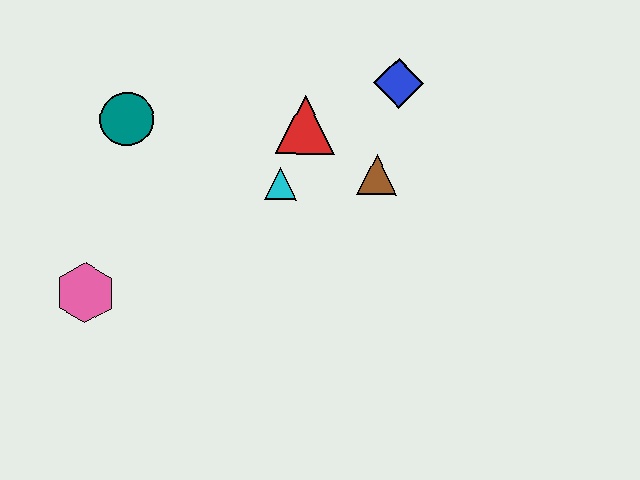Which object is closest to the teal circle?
The cyan triangle is closest to the teal circle.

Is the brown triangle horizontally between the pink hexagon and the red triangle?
No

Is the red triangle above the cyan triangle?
Yes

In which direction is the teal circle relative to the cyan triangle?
The teal circle is to the left of the cyan triangle.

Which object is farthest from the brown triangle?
The pink hexagon is farthest from the brown triangle.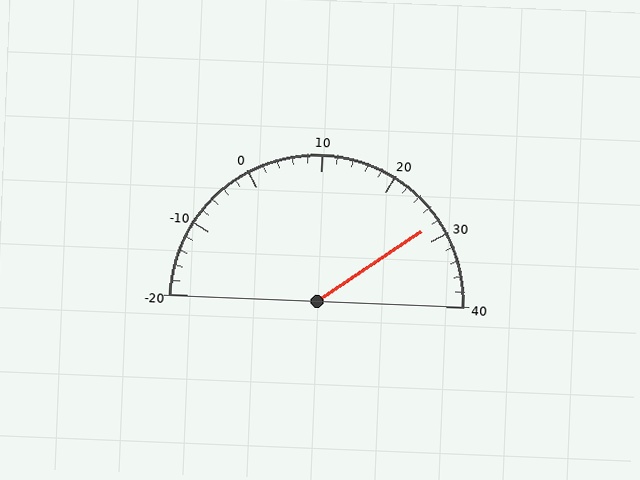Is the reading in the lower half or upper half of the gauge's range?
The reading is in the upper half of the range (-20 to 40).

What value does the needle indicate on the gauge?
The needle indicates approximately 28.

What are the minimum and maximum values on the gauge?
The gauge ranges from -20 to 40.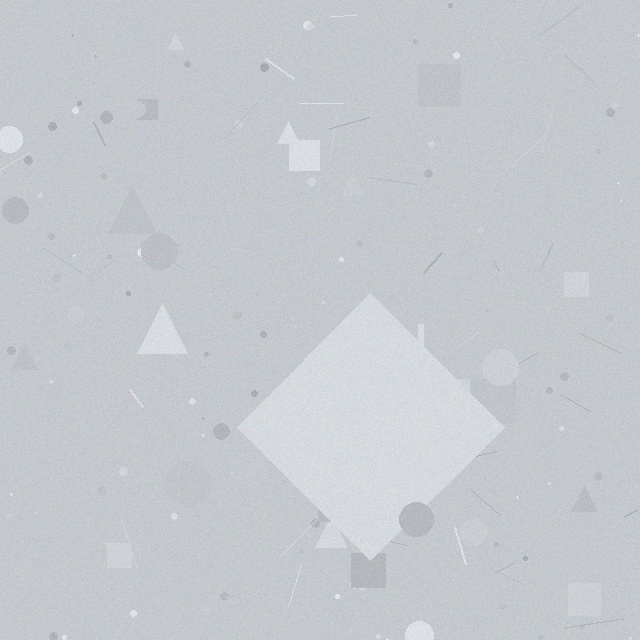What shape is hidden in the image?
A diamond is hidden in the image.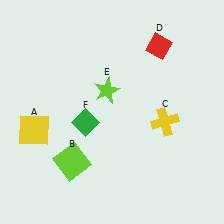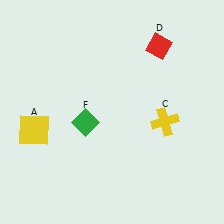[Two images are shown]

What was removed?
The lime square (B), the lime star (E) were removed in Image 2.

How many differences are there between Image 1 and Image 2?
There are 2 differences between the two images.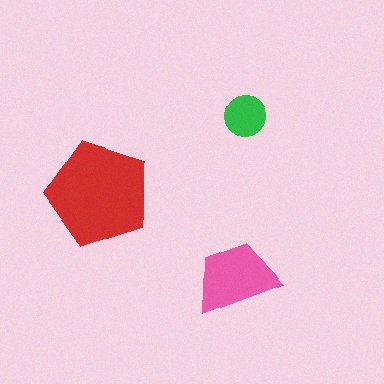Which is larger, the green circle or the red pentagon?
The red pentagon.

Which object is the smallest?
The green circle.